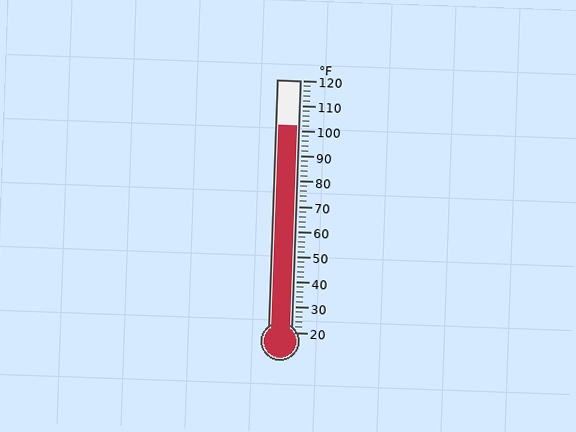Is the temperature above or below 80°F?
The temperature is above 80°F.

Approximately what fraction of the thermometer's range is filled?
The thermometer is filled to approximately 80% of its range.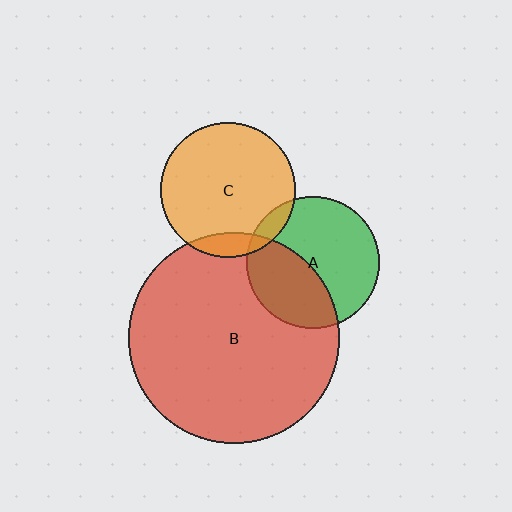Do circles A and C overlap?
Yes.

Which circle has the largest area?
Circle B (red).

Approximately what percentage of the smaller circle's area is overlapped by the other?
Approximately 10%.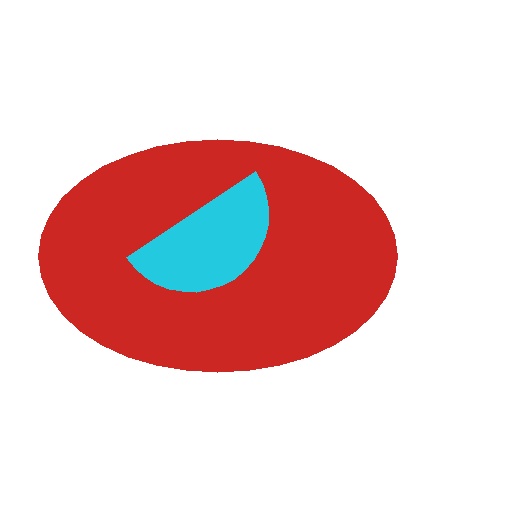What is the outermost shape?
The red ellipse.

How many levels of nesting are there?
2.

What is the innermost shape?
The cyan semicircle.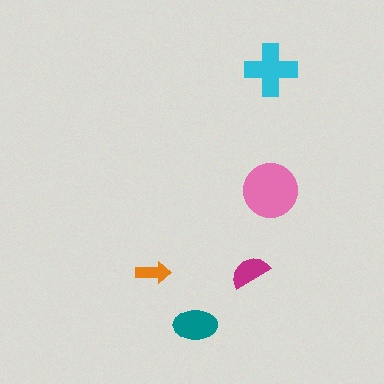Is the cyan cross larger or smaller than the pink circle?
Smaller.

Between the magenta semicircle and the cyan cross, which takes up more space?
The cyan cross.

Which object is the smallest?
The orange arrow.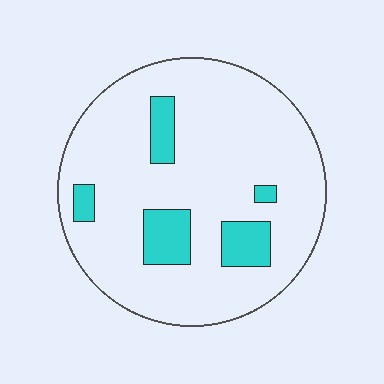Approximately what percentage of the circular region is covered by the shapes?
Approximately 15%.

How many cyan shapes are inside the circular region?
5.